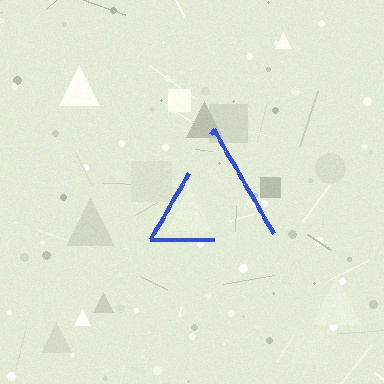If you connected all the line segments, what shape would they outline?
They would outline a triangle.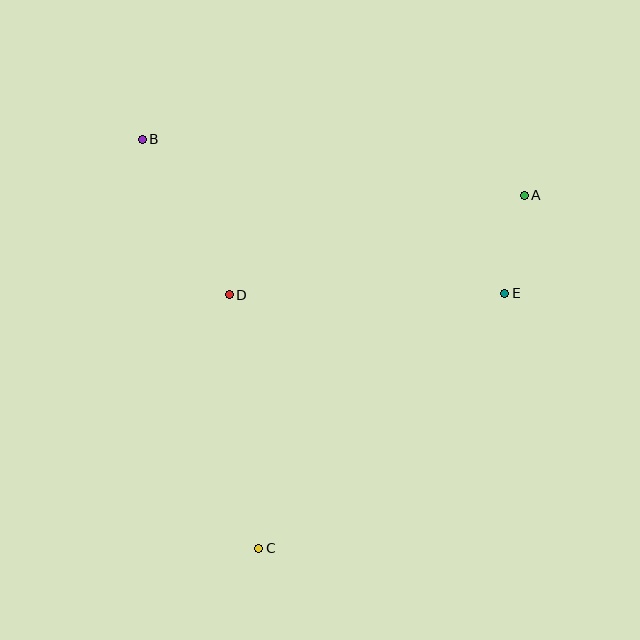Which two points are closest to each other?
Points A and E are closest to each other.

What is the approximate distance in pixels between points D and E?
The distance between D and E is approximately 276 pixels.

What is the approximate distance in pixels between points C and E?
The distance between C and E is approximately 354 pixels.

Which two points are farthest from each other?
Points A and C are farthest from each other.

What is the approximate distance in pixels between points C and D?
The distance between C and D is approximately 255 pixels.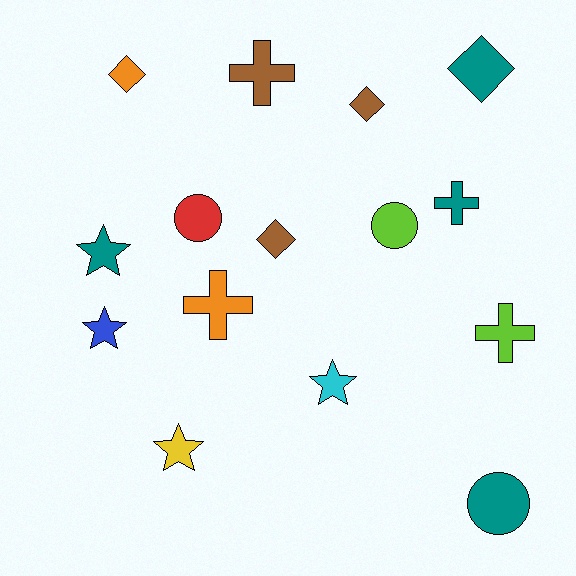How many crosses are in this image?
There are 4 crosses.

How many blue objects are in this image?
There is 1 blue object.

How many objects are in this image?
There are 15 objects.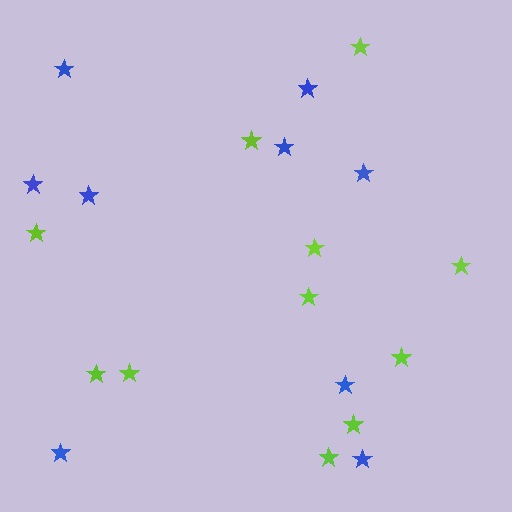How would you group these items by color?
There are 2 groups: one group of blue stars (9) and one group of lime stars (11).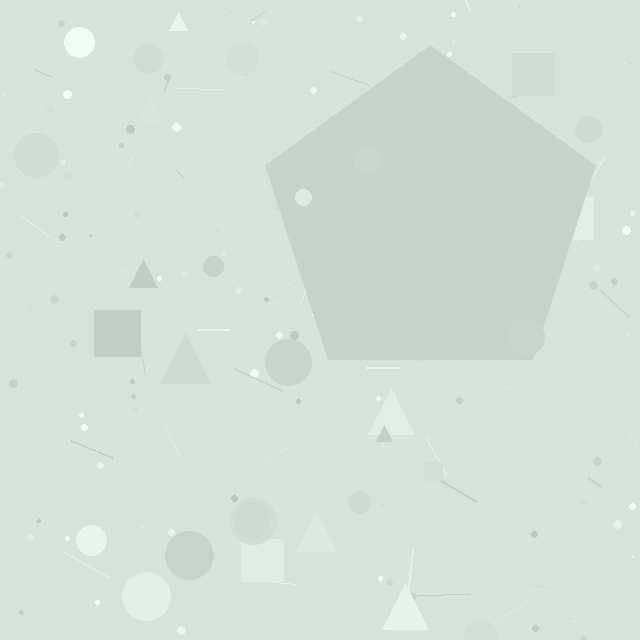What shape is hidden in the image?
A pentagon is hidden in the image.